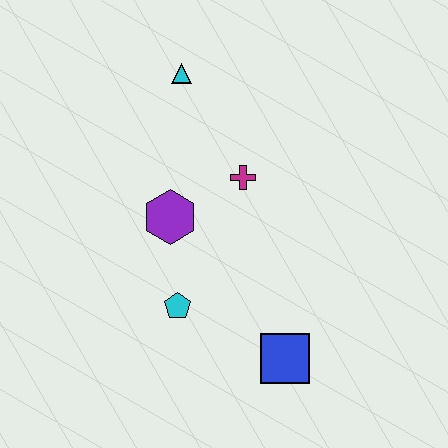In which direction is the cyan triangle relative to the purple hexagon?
The cyan triangle is above the purple hexagon.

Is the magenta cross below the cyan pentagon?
No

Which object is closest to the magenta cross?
The purple hexagon is closest to the magenta cross.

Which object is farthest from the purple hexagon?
The blue square is farthest from the purple hexagon.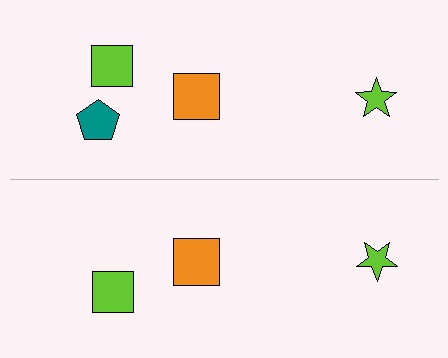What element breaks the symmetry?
A teal pentagon is missing from the bottom side.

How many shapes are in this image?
There are 7 shapes in this image.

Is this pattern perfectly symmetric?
No, the pattern is not perfectly symmetric. A teal pentagon is missing from the bottom side.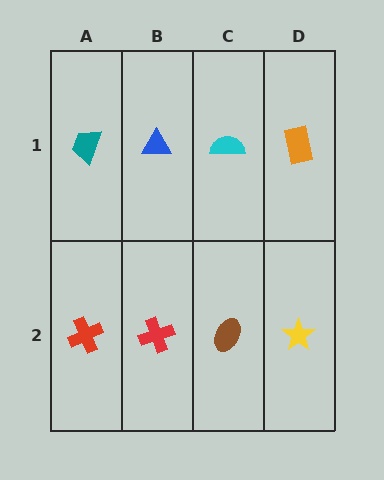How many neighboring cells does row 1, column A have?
2.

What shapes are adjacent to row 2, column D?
An orange rectangle (row 1, column D), a brown ellipse (row 2, column C).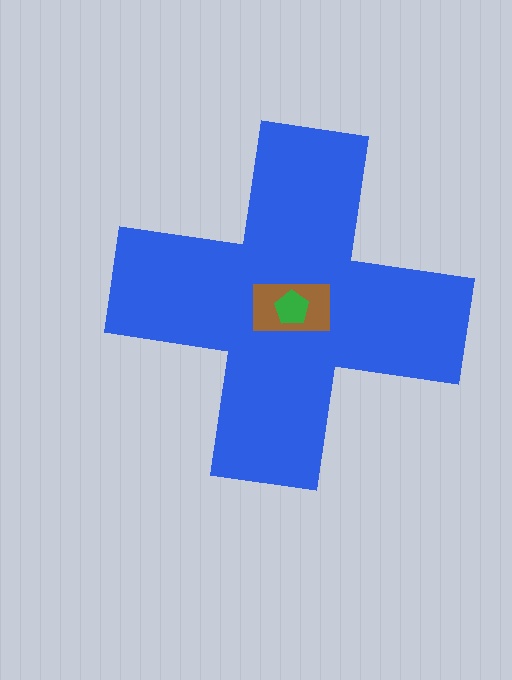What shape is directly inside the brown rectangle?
The green pentagon.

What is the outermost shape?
The blue cross.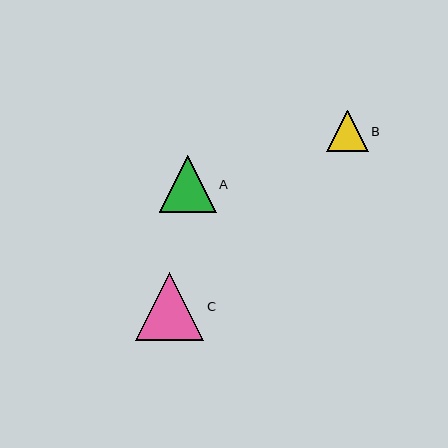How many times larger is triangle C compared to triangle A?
Triangle C is approximately 1.2 times the size of triangle A.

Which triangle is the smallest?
Triangle B is the smallest with a size of approximately 41 pixels.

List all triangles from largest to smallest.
From largest to smallest: C, A, B.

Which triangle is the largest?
Triangle C is the largest with a size of approximately 68 pixels.